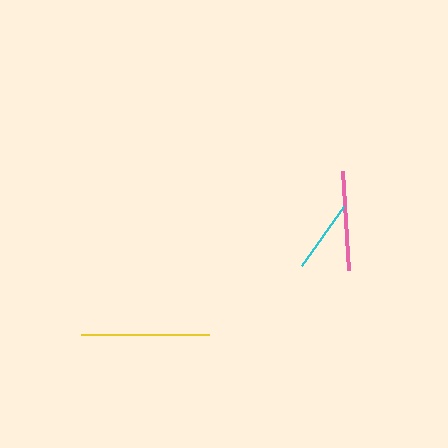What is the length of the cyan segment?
The cyan segment is approximately 73 pixels long.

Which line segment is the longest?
The yellow line is the longest at approximately 128 pixels.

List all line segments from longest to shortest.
From longest to shortest: yellow, pink, cyan.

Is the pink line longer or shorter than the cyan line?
The pink line is longer than the cyan line.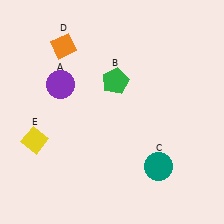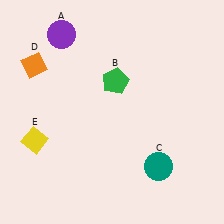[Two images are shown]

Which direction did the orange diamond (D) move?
The orange diamond (D) moved left.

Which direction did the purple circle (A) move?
The purple circle (A) moved up.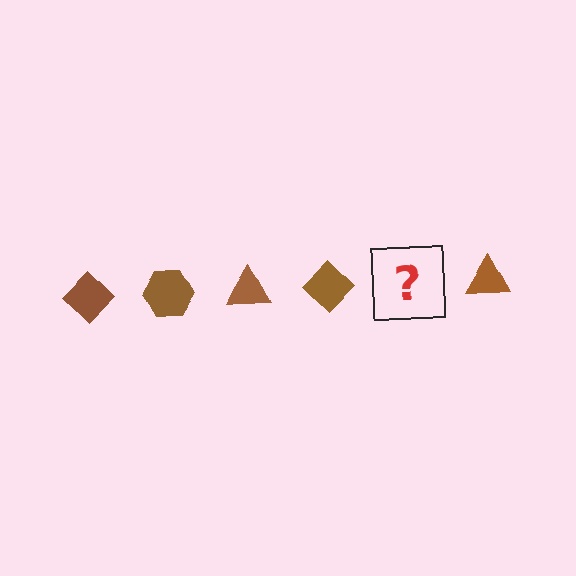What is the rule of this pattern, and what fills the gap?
The rule is that the pattern cycles through diamond, hexagon, triangle shapes in brown. The gap should be filled with a brown hexagon.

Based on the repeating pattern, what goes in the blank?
The blank should be a brown hexagon.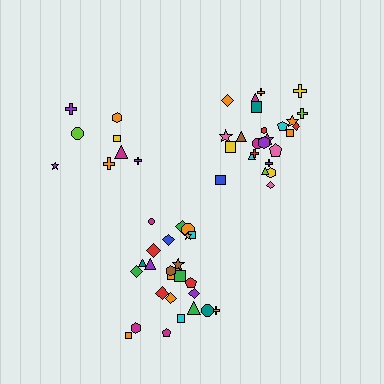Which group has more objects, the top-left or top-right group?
The top-right group.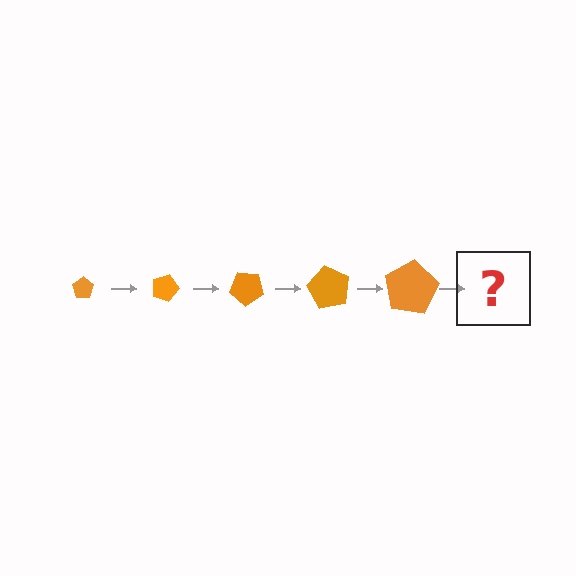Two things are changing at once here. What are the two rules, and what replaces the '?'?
The two rules are that the pentagon grows larger each step and it rotates 20 degrees each step. The '?' should be a pentagon, larger than the previous one and rotated 100 degrees from the start.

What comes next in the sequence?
The next element should be a pentagon, larger than the previous one and rotated 100 degrees from the start.